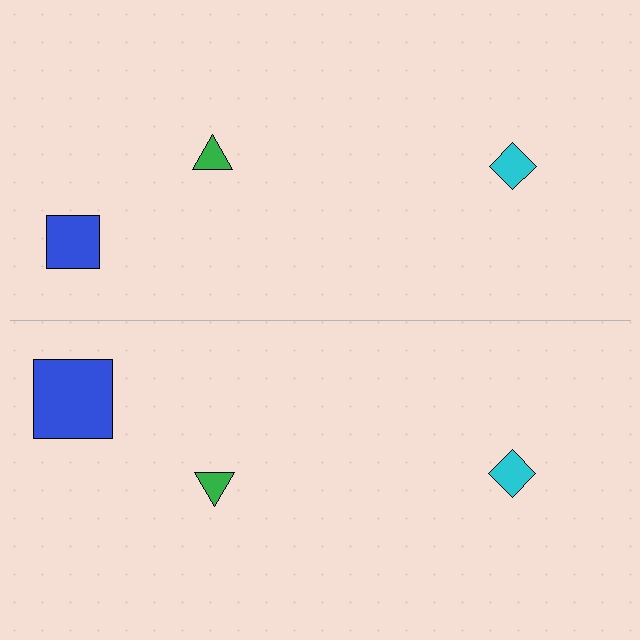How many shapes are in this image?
There are 6 shapes in this image.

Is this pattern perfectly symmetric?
No, the pattern is not perfectly symmetric. The blue square on the bottom side has a different size than its mirror counterpart.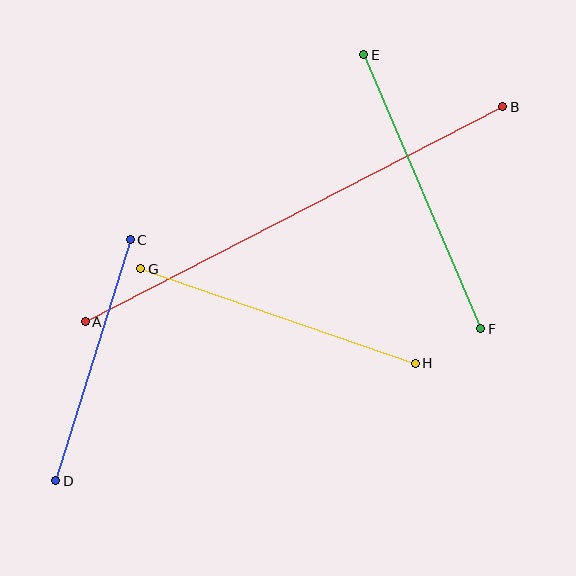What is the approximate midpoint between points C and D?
The midpoint is at approximately (93, 360) pixels.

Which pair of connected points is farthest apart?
Points A and B are farthest apart.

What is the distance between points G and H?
The distance is approximately 290 pixels.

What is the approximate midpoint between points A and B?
The midpoint is at approximately (294, 214) pixels.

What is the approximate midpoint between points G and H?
The midpoint is at approximately (278, 316) pixels.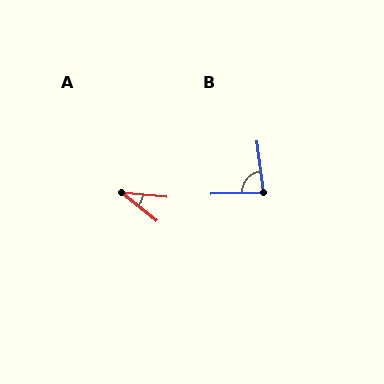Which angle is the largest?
B, at approximately 85 degrees.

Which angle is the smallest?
A, at approximately 33 degrees.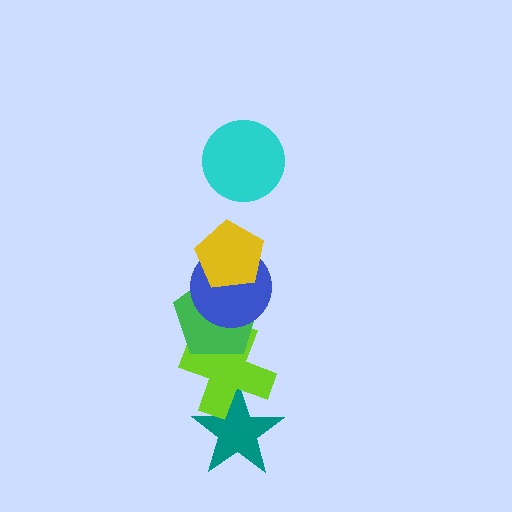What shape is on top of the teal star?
The lime cross is on top of the teal star.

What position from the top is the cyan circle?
The cyan circle is 1st from the top.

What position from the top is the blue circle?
The blue circle is 3rd from the top.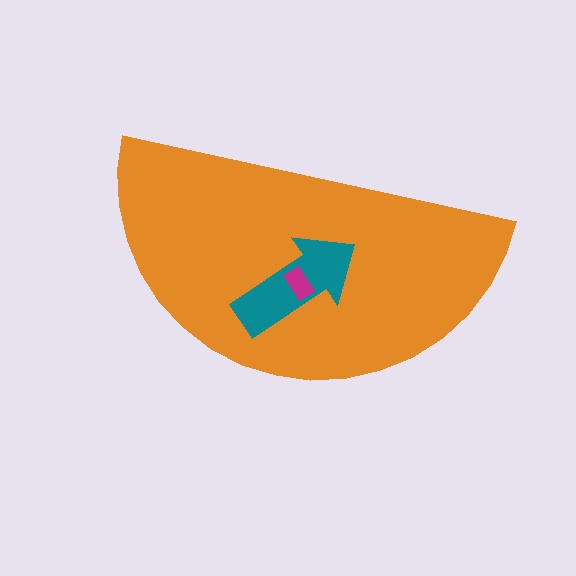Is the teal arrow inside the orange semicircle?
Yes.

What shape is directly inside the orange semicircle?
The teal arrow.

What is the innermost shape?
The magenta rectangle.